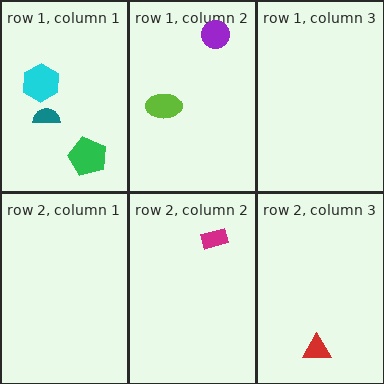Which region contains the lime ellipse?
The row 1, column 2 region.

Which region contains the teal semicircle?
The row 1, column 1 region.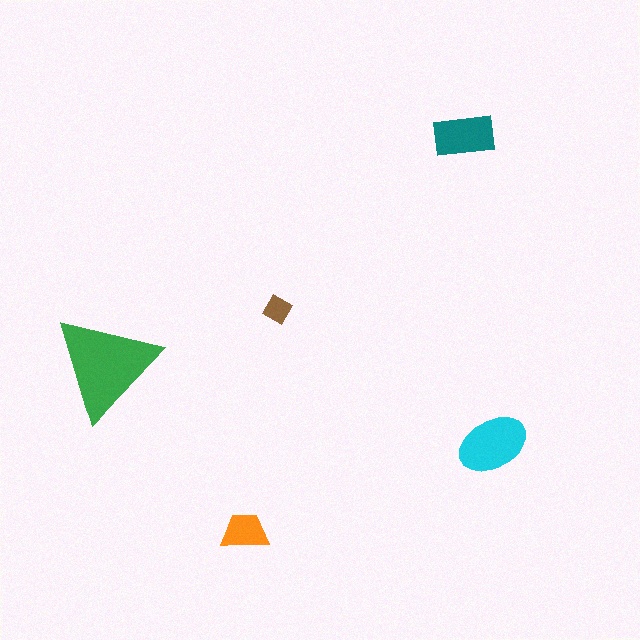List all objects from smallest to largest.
The brown diamond, the orange trapezoid, the teal rectangle, the cyan ellipse, the green triangle.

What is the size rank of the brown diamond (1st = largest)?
5th.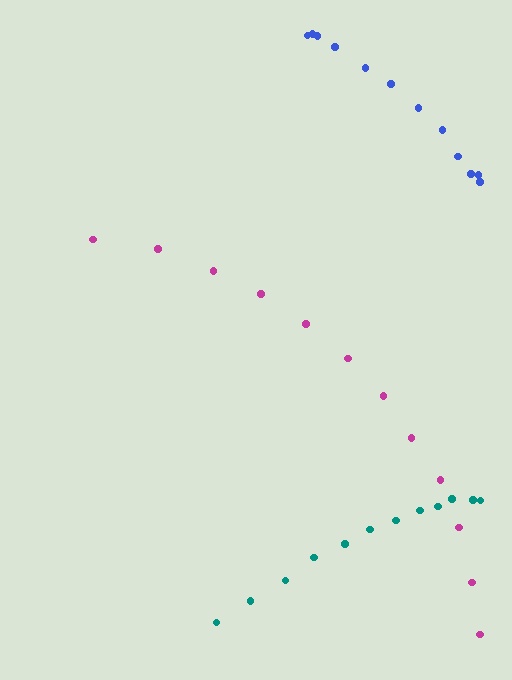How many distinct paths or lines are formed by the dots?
There are 3 distinct paths.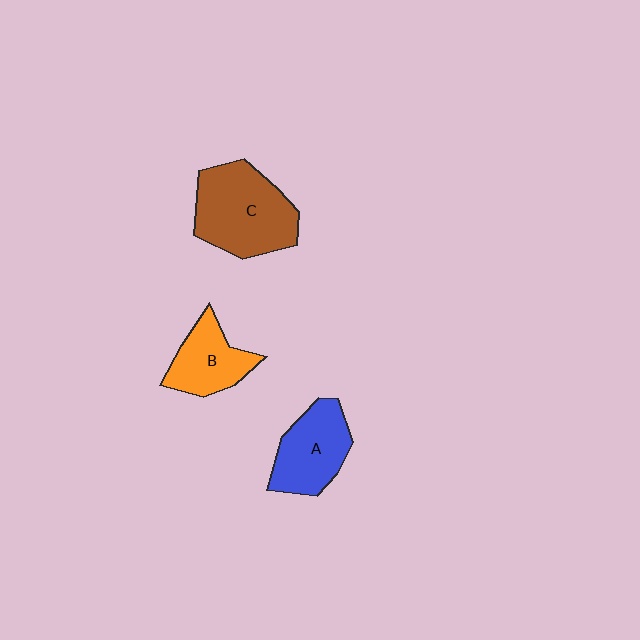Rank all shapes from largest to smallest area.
From largest to smallest: C (brown), A (blue), B (orange).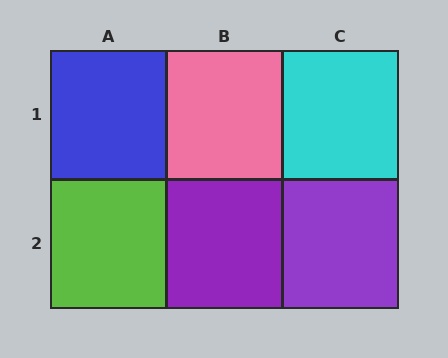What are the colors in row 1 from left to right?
Blue, pink, cyan.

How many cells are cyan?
1 cell is cyan.